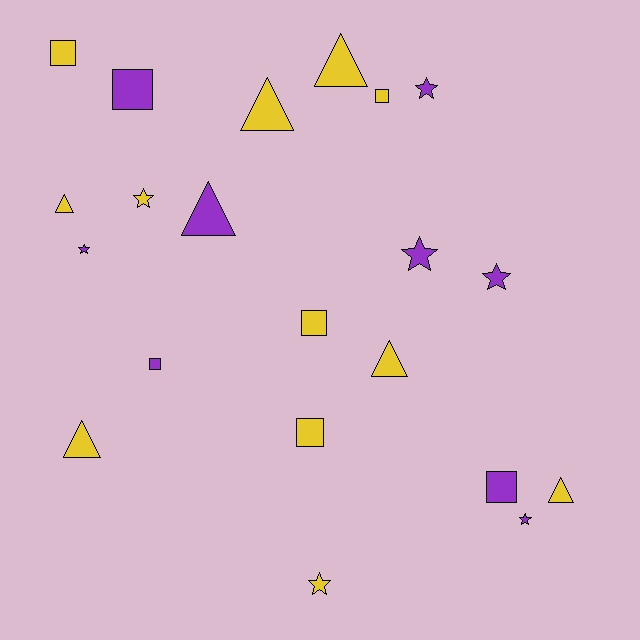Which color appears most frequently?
Yellow, with 12 objects.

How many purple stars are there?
There are 5 purple stars.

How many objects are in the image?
There are 21 objects.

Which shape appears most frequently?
Square, with 7 objects.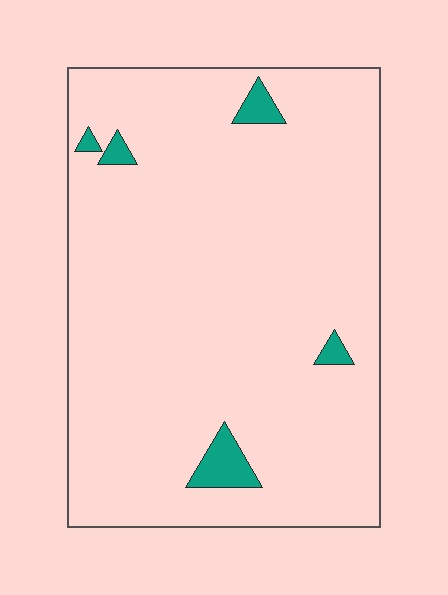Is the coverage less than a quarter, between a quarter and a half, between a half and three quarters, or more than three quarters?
Less than a quarter.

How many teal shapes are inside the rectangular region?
5.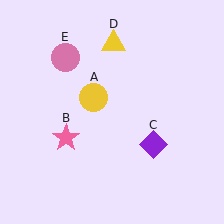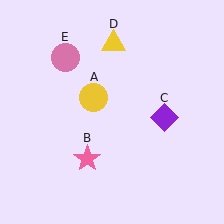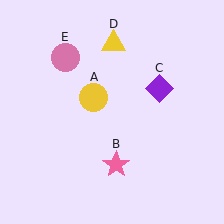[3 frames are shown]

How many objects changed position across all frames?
2 objects changed position: pink star (object B), purple diamond (object C).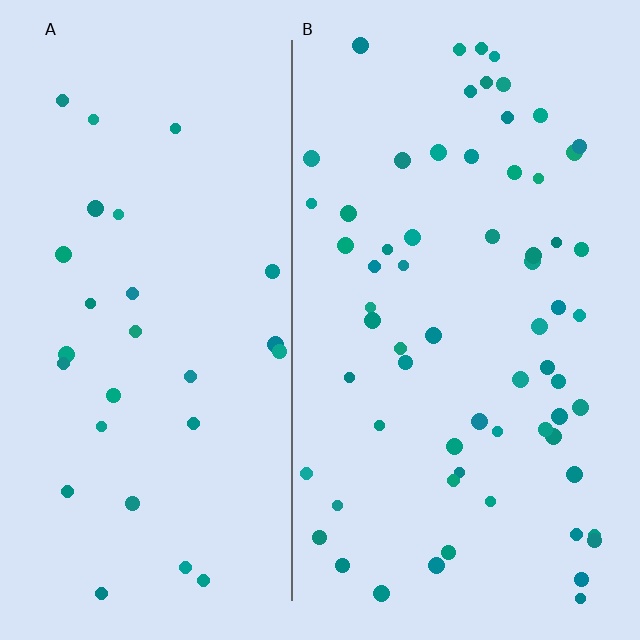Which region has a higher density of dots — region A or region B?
B (the right).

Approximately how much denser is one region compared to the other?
Approximately 2.3× — region B over region A.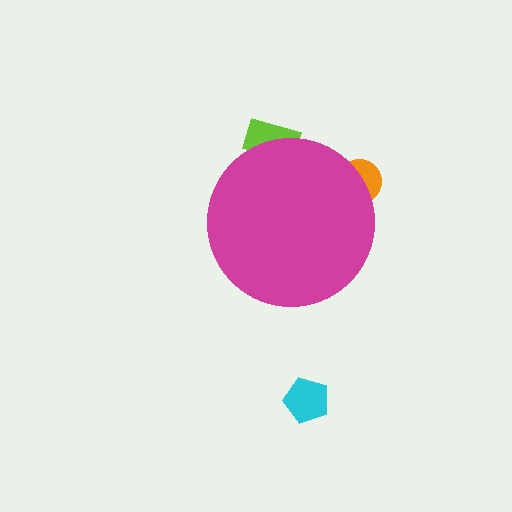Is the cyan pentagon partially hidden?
No, the cyan pentagon is fully visible.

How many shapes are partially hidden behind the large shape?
2 shapes are partially hidden.